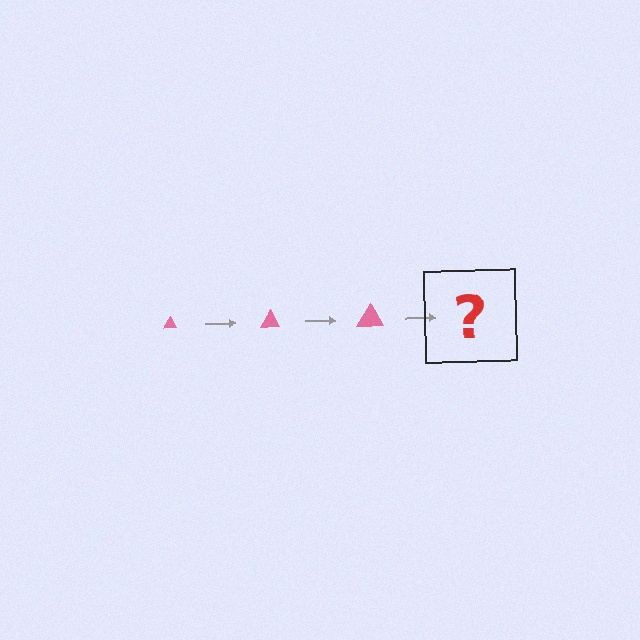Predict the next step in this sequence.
The next step is a pink triangle, larger than the previous one.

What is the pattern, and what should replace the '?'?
The pattern is that the triangle gets progressively larger each step. The '?' should be a pink triangle, larger than the previous one.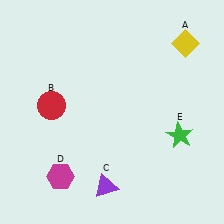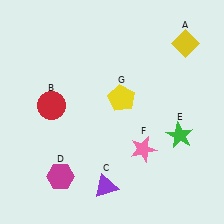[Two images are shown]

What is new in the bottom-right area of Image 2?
A pink star (F) was added in the bottom-right area of Image 2.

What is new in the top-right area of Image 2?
A yellow pentagon (G) was added in the top-right area of Image 2.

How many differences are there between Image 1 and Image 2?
There are 2 differences between the two images.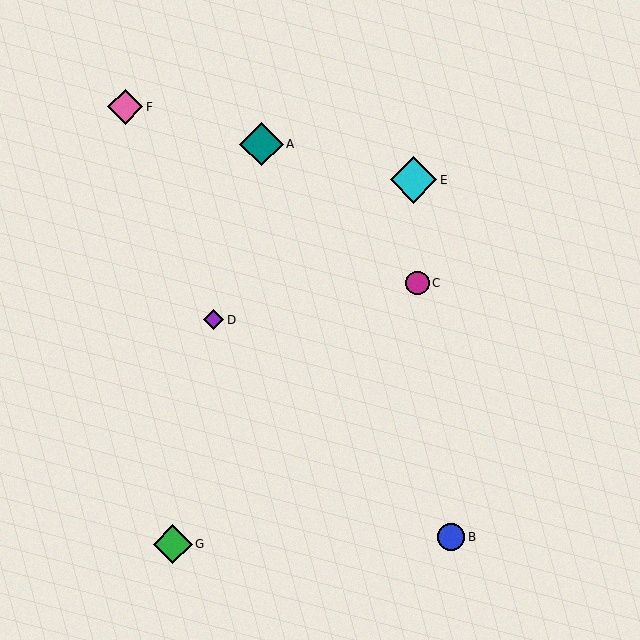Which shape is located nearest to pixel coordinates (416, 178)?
The cyan diamond (labeled E) at (413, 180) is nearest to that location.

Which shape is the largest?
The cyan diamond (labeled E) is the largest.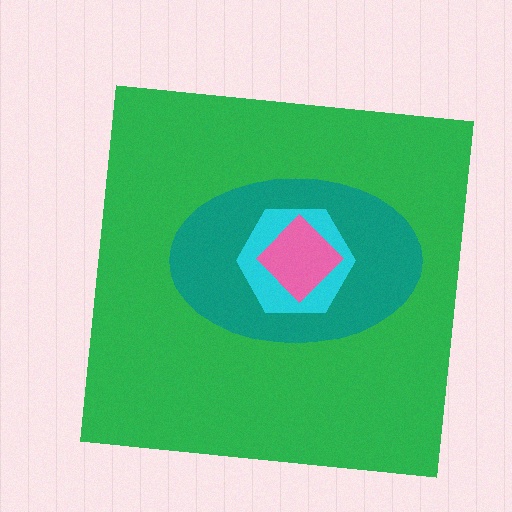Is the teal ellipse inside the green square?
Yes.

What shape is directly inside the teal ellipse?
The cyan hexagon.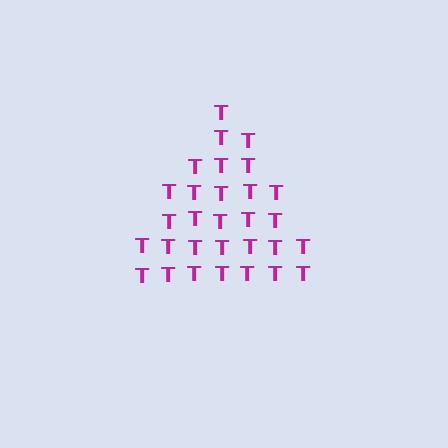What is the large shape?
The large shape is a triangle.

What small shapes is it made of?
It is made of small letter T's.